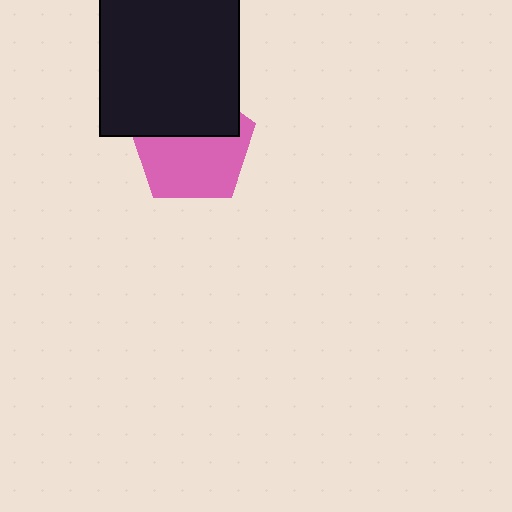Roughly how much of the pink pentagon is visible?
About half of it is visible (roughly 59%).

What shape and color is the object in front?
The object in front is a black square.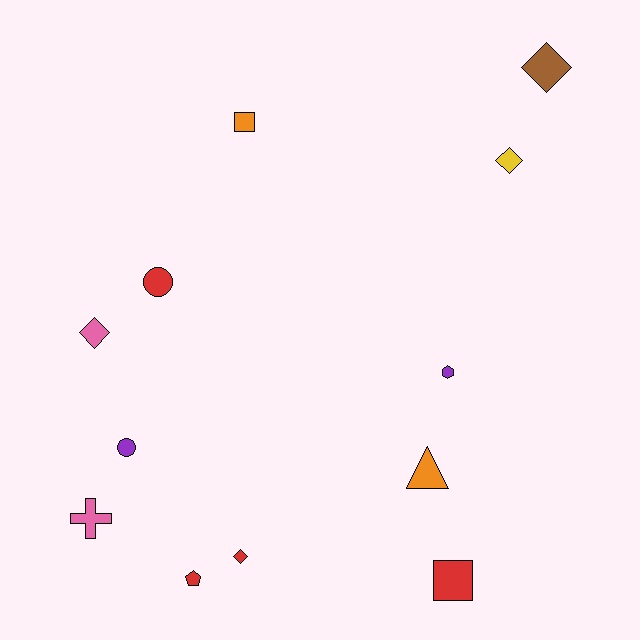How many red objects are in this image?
There are 4 red objects.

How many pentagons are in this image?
There is 1 pentagon.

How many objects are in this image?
There are 12 objects.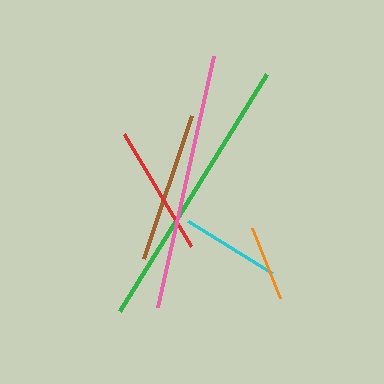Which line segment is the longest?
The green line is the longest at approximately 279 pixels.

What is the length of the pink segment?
The pink segment is approximately 258 pixels long.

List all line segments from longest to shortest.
From longest to shortest: green, pink, brown, red, cyan, orange.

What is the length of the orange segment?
The orange segment is approximately 76 pixels long.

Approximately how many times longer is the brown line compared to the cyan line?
The brown line is approximately 1.5 times the length of the cyan line.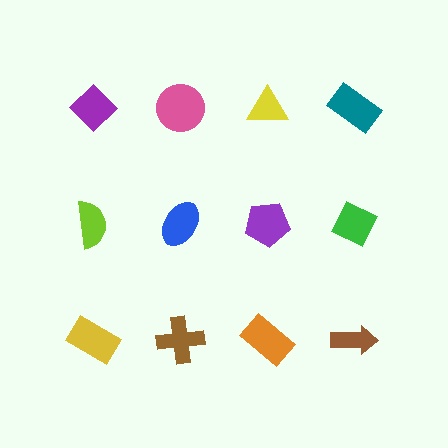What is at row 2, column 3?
A purple pentagon.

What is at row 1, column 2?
A pink circle.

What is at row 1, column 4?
A teal rectangle.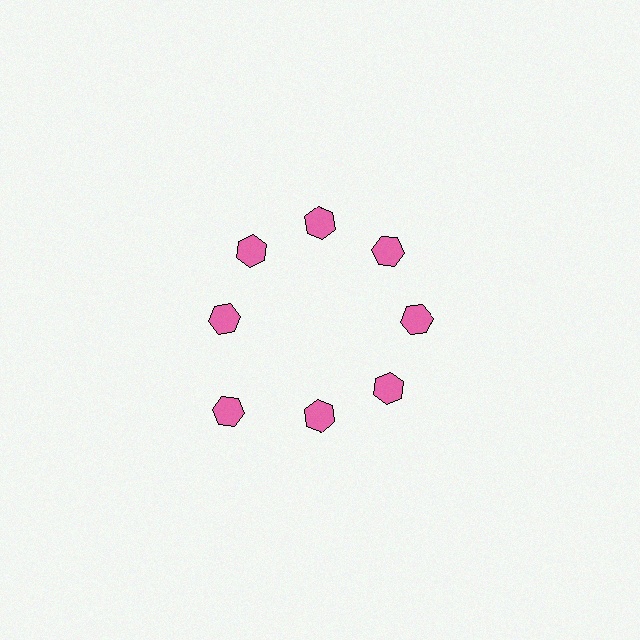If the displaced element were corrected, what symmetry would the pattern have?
It would have 8-fold rotational symmetry — the pattern would map onto itself every 45 degrees.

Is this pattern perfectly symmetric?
No. The 8 pink hexagons are arranged in a ring, but one element near the 8 o'clock position is pushed outward from the center, breaking the 8-fold rotational symmetry.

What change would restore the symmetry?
The symmetry would be restored by moving it inward, back onto the ring so that all 8 hexagons sit at equal angles and equal distance from the center.